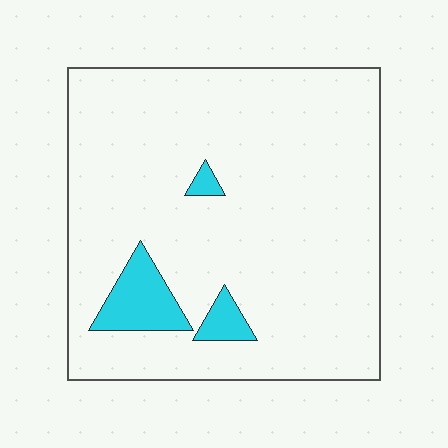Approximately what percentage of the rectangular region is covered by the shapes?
Approximately 10%.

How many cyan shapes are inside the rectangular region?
3.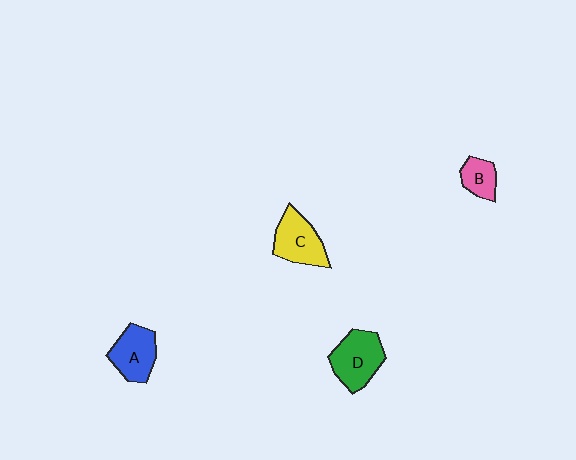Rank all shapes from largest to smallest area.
From largest to smallest: D (green), C (yellow), A (blue), B (pink).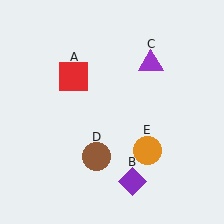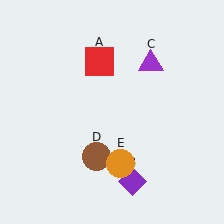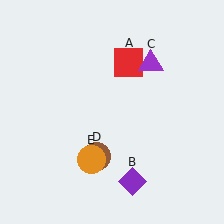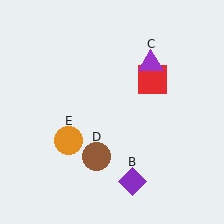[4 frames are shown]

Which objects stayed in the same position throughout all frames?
Purple diamond (object B) and purple triangle (object C) and brown circle (object D) remained stationary.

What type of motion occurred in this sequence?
The red square (object A), orange circle (object E) rotated clockwise around the center of the scene.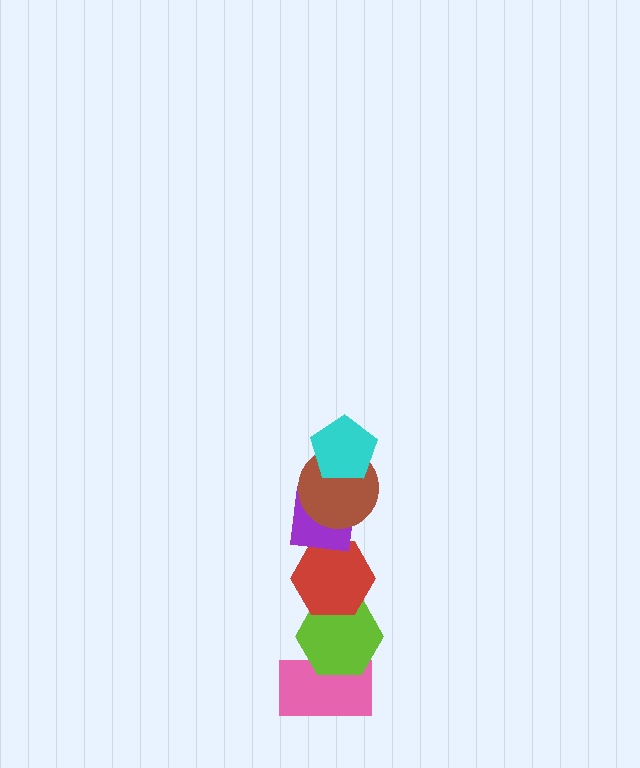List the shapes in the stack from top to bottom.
From top to bottom: the cyan pentagon, the brown circle, the purple square, the red hexagon, the lime hexagon, the pink rectangle.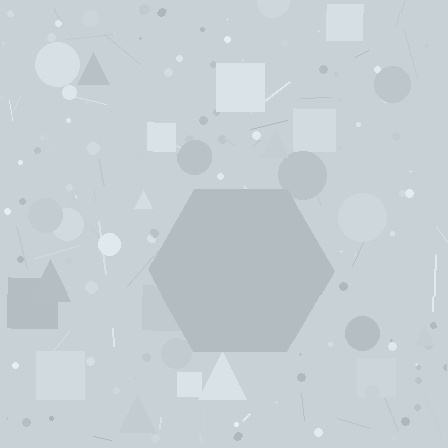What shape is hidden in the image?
A hexagon is hidden in the image.